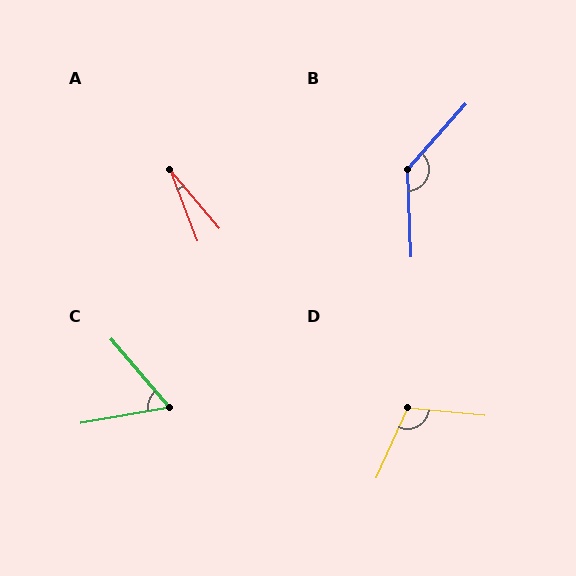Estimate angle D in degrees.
Approximately 108 degrees.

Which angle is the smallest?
A, at approximately 19 degrees.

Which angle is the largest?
B, at approximately 136 degrees.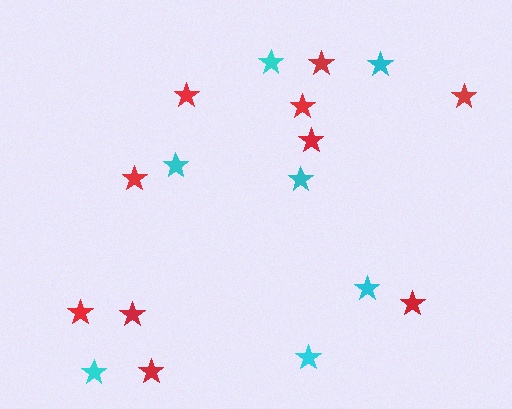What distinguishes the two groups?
There are 2 groups: one group of red stars (10) and one group of cyan stars (7).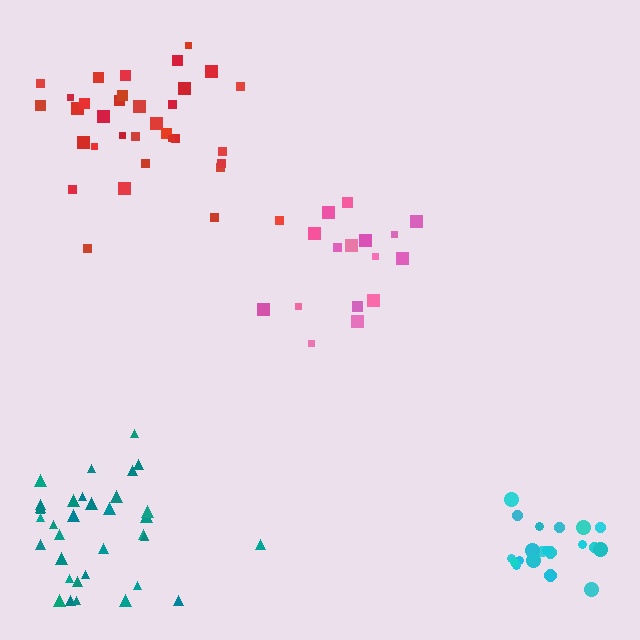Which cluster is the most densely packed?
Cyan.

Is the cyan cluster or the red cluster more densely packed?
Cyan.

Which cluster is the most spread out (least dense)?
Pink.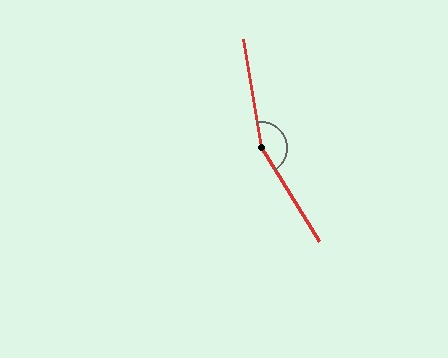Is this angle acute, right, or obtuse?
It is obtuse.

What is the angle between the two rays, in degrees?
Approximately 158 degrees.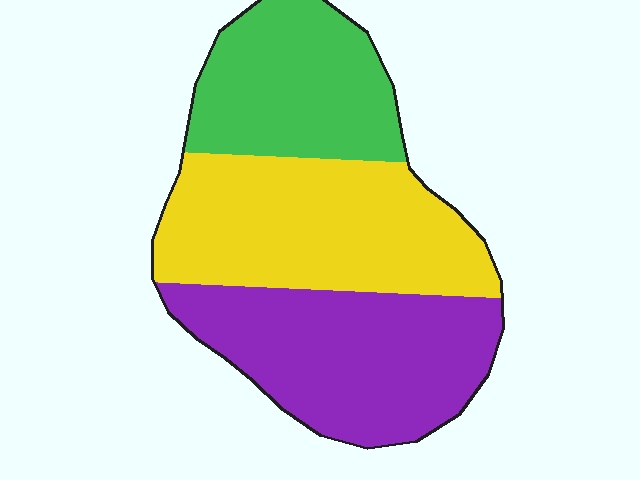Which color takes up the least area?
Green, at roughly 25%.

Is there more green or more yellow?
Yellow.